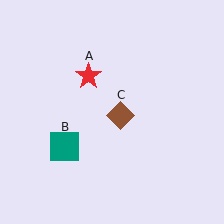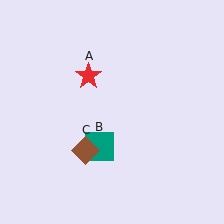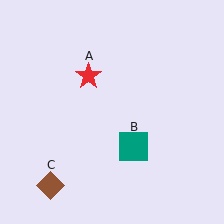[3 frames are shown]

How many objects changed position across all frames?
2 objects changed position: teal square (object B), brown diamond (object C).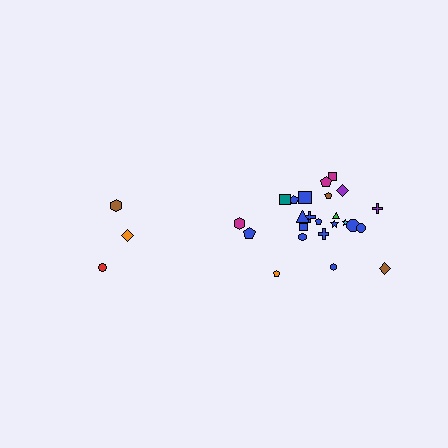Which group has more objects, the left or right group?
The right group.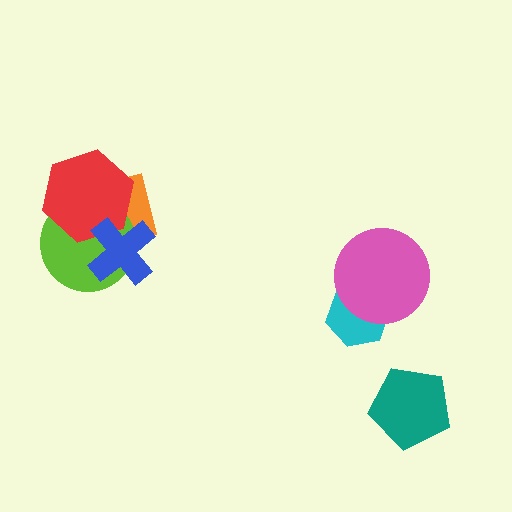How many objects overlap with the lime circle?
3 objects overlap with the lime circle.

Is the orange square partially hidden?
Yes, it is partially covered by another shape.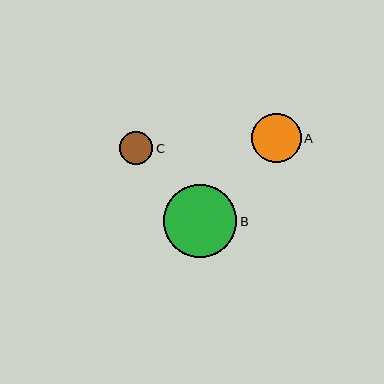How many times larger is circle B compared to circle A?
Circle B is approximately 1.5 times the size of circle A.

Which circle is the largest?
Circle B is the largest with a size of approximately 73 pixels.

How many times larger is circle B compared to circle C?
Circle B is approximately 2.2 times the size of circle C.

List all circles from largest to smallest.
From largest to smallest: B, A, C.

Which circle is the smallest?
Circle C is the smallest with a size of approximately 33 pixels.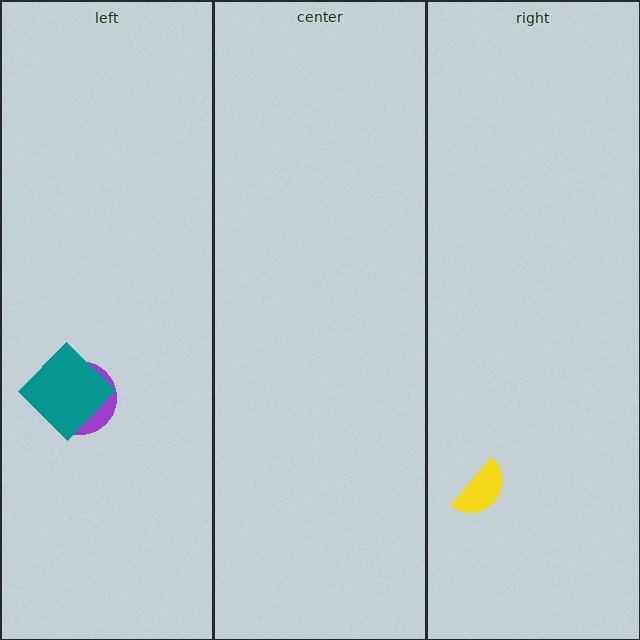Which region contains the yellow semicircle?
The right region.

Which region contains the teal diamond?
The left region.